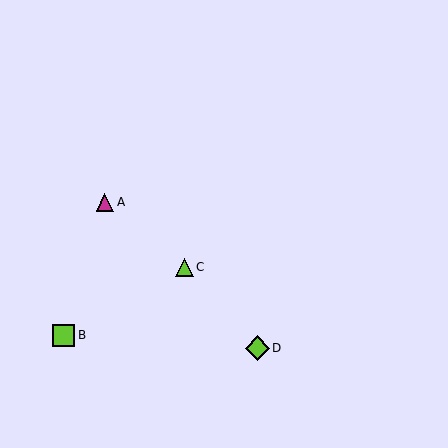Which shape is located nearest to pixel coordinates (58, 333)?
The lime square (labeled B) at (64, 335) is nearest to that location.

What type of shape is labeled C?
Shape C is a lime triangle.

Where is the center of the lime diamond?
The center of the lime diamond is at (257, 348).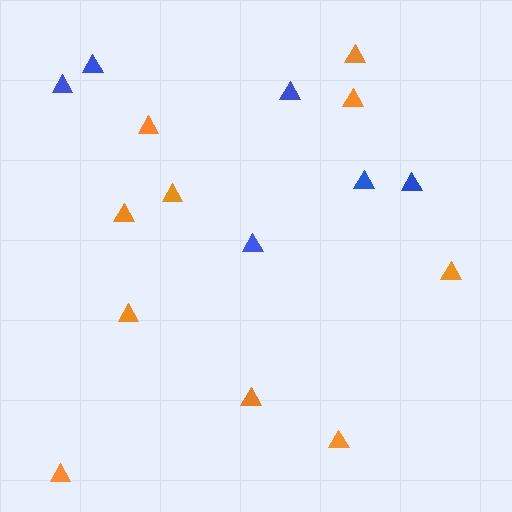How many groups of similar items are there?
There are 2 groups: one group of blue triangles (6) and one group of orange triangles (10).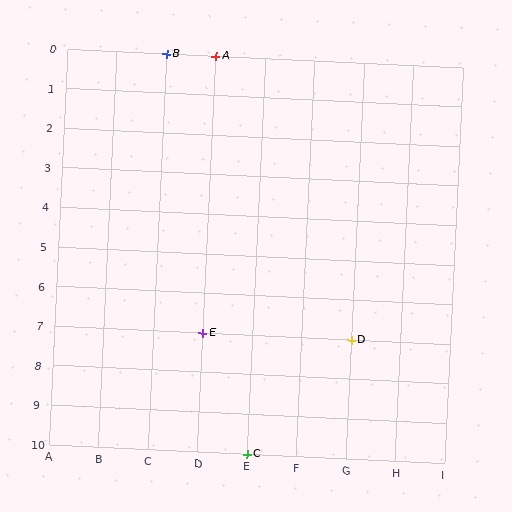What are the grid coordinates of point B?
Point B is at grid coordinates (C, 0).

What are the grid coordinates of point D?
Point D is at grid coordinates (G, 7).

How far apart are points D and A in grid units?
Points D and A are 3 columns and 7 rows apart (about 7.6 grid units diagonally).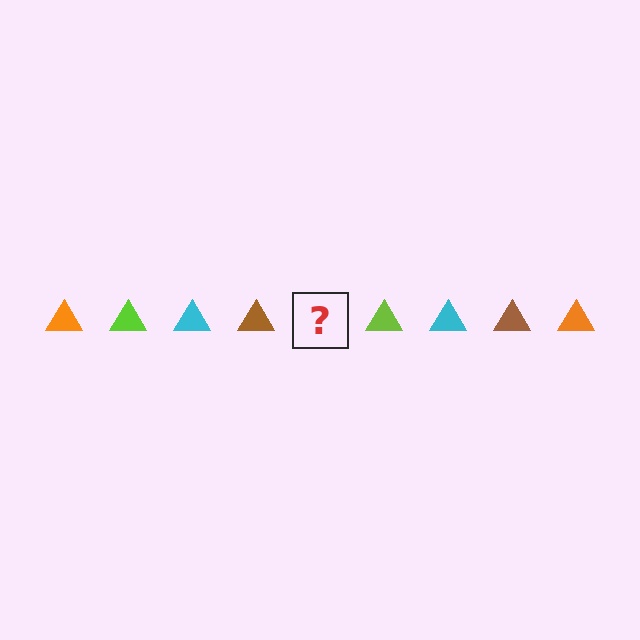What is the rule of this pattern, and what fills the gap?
The rule is that the pattern cycles through orange, lime, cyan, brown triangles. The gap should be filled with an orange triangle.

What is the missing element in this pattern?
The missing element is an orange triangle.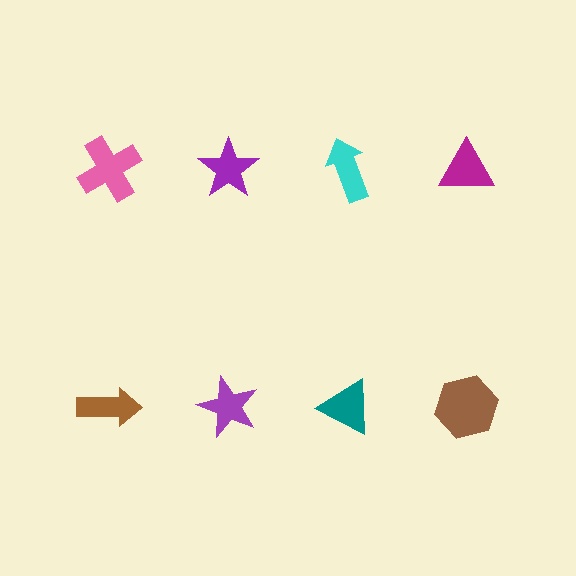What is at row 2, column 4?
A brown hexagon.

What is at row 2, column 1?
A brown arrow.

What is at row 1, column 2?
A purple star.